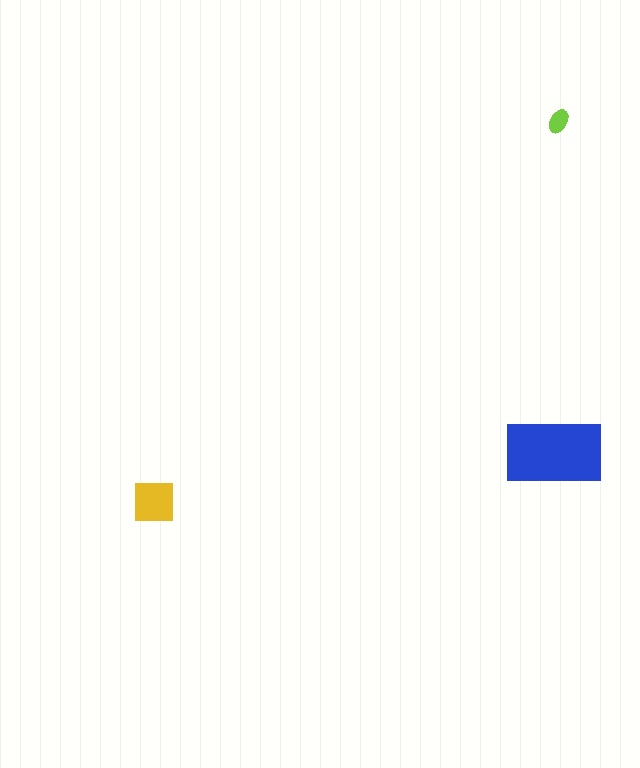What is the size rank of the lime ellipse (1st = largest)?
3rd.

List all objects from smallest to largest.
The lime ellipse, the yellow square, the blue rectangle.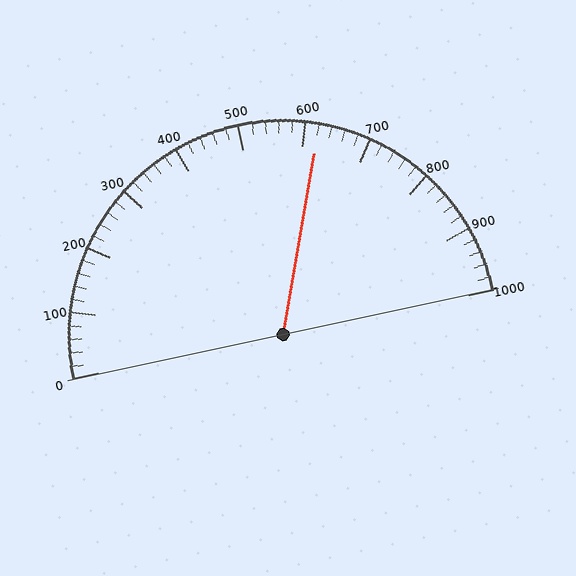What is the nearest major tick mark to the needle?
The nearest major tick mark is 600.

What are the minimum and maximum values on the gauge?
The gauge ranges from 0 to 1000.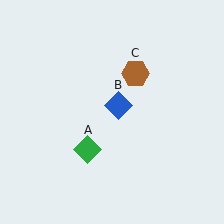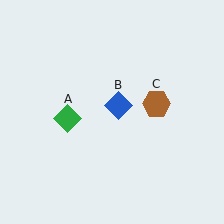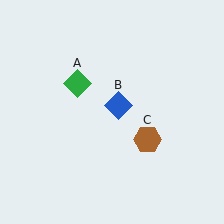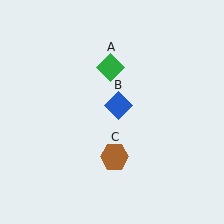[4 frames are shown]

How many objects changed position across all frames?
2 objects changed position: green diamond (object A), brown hexagon (object C).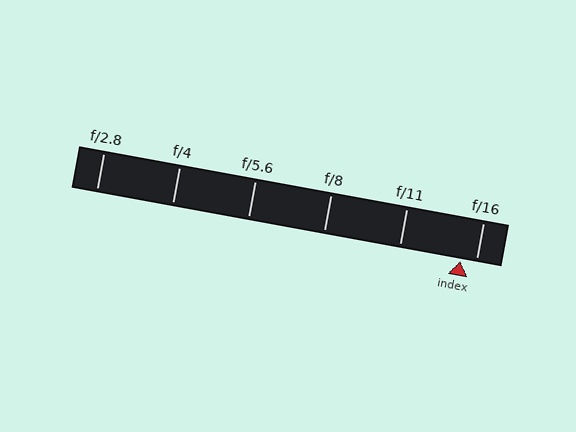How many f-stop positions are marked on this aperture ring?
There are 6 f-stop positions marked.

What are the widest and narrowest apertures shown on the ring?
The widest aperture shown is f/2.8 and the narrowest is f/16.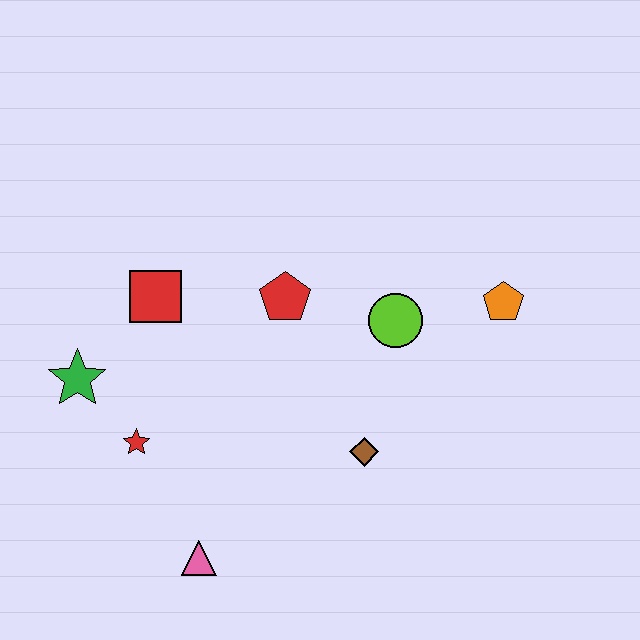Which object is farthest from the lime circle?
The green star is farthest from the lime circle.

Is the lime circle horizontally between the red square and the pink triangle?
No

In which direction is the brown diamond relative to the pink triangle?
The brown diamond is to the right of the pink triangle.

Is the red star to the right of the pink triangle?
No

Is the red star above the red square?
No